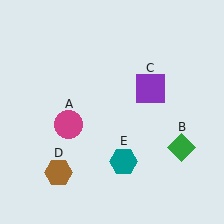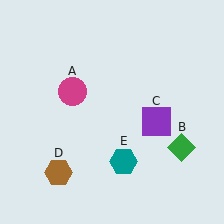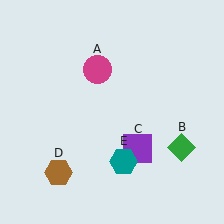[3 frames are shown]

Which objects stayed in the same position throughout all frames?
Green diamond (object B) and brown hexagon (object D) and teal hexagon (object E) remained stationary.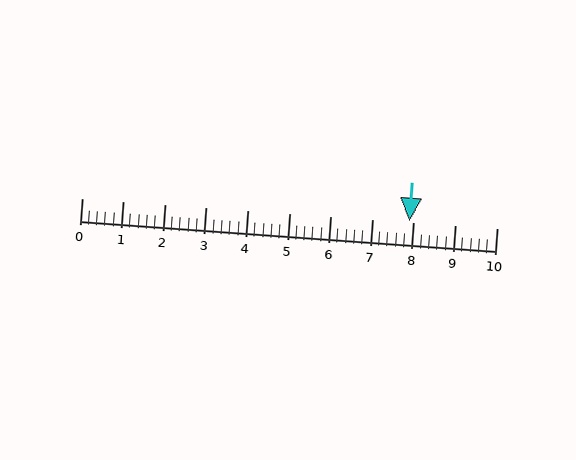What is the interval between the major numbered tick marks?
The major tick marks are spaced 1 units apart.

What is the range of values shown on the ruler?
The ruler shows values from 0 to 10.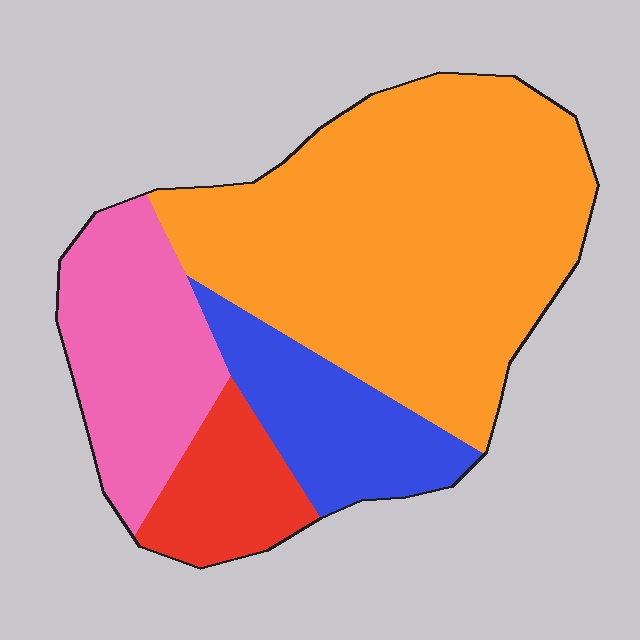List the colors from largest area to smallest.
From largest to smallest: orange, pink, blue, red.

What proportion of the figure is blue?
Blue covers around 15% of the figure.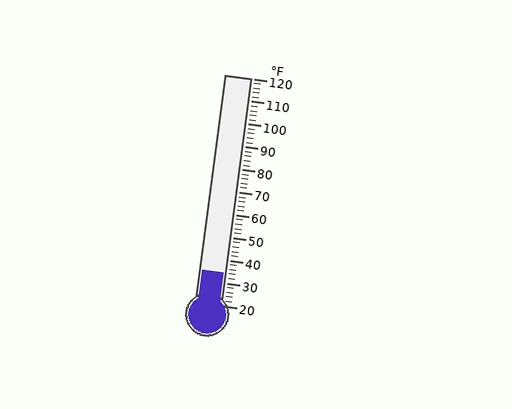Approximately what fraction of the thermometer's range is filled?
The thermometer is filled to approximately 15% of its range.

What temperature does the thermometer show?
The thermometer shows approximately 34°F.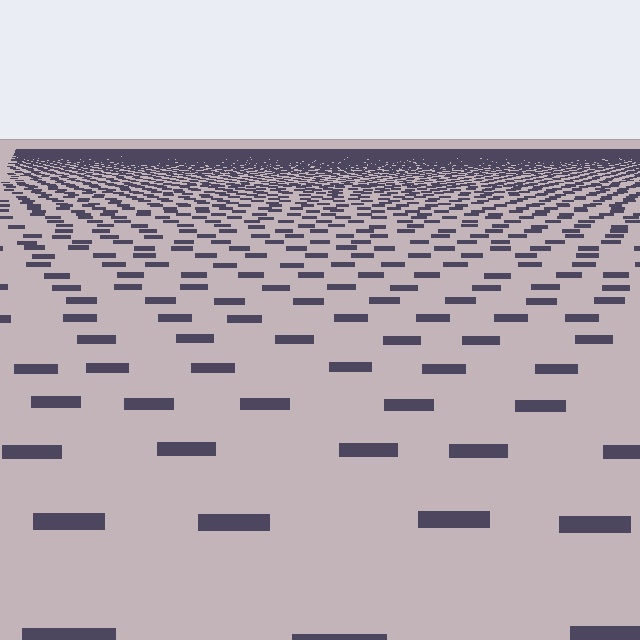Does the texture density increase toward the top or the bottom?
Density increases toward the top.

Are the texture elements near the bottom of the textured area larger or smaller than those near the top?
Larger. Near the bottom, elements are closer to the viewer and appear at a bigger on-screen size.